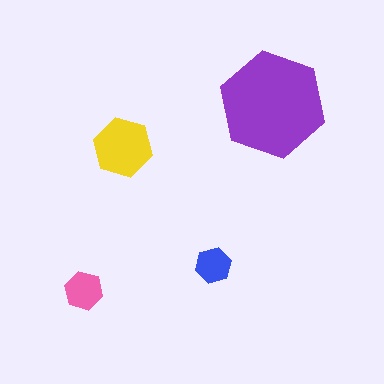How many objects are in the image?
There are 4 objects in the image.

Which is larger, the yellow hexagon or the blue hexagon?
The yellow one.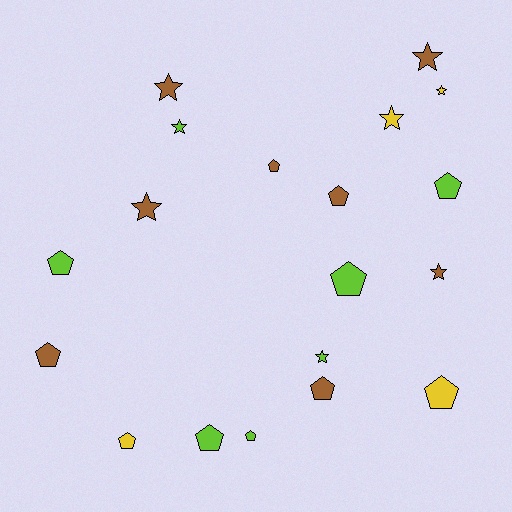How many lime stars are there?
There are 2 lime stars.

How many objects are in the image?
There are 19 objects.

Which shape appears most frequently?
Pentagon, with 11 objects.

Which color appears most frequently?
Brown, with 8 objects.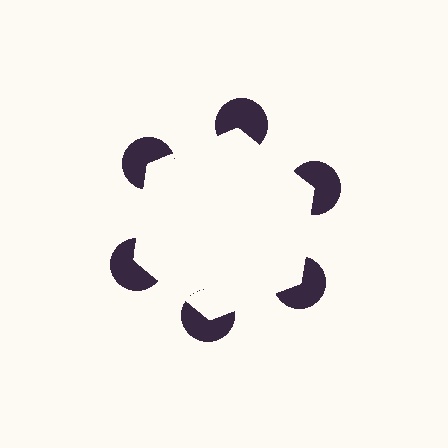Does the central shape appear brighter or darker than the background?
It typically appears slightly brighter than the background, even though no actual brightness change is drawn.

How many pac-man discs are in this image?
There are 6 — one at each vertex of the illusory hexagon.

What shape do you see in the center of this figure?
An illusory hexagon — its edges are inferred from the aligned wedge cuts in the pac-man discs, not physically drawn.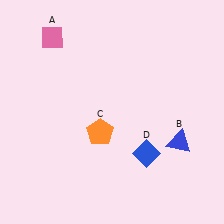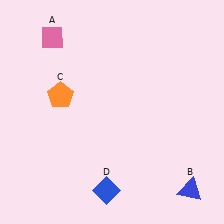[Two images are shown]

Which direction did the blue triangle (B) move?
The blue triangle (B) moved down.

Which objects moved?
The objects that moved are: the blue triangle (B), the orange pentagon (C), the blue diamond (D).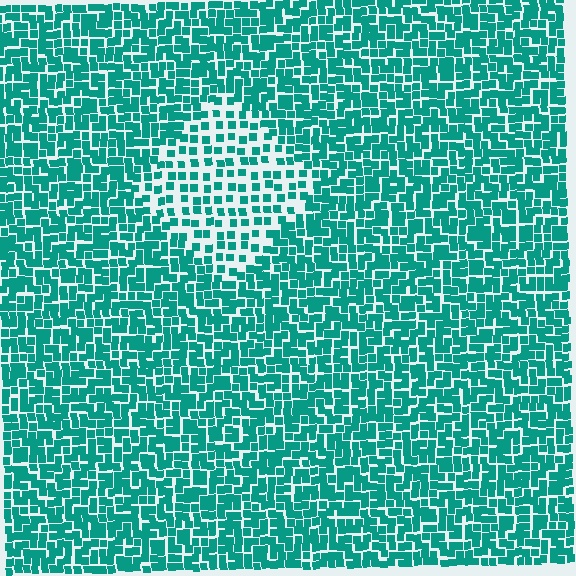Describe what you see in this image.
The image contains small teal elements arranged at two different densities. A diamond-shaped region is visible where the elements are less densely packed than the surrounding area.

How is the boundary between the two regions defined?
The boundary is defined by a change in element density (approximately 2.0x ratio). All elements are the same color, size, and shape.